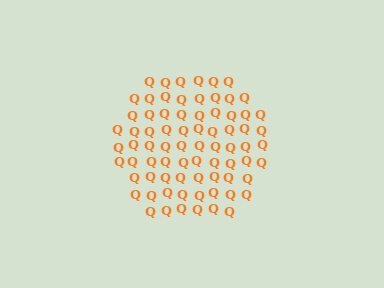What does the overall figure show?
The overall figure shows a hexagon.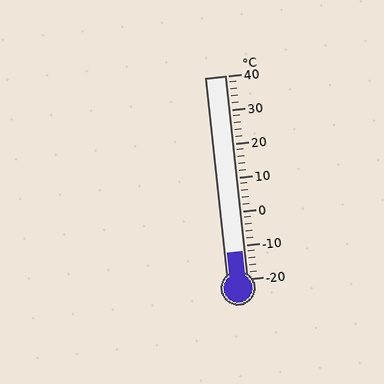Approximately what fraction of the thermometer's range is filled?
The thermometer is filled to approximately 15% of its range.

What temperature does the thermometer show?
The thermometer shows approximately -12°C.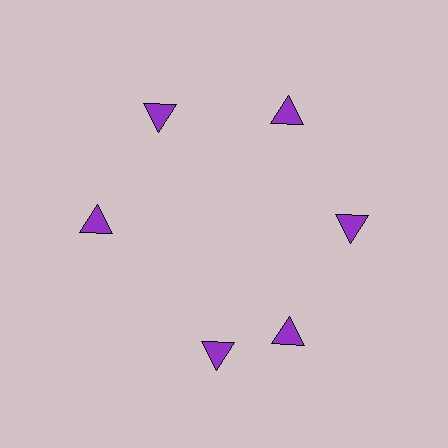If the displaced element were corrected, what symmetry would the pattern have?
It would have 6-fold rotational symmetry — the pattern would map onto itself every 60 degrees.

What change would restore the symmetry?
The symmetry would be restored by rotating it back into even spacing with its neighbors so that all 6 triangles sit at equal angles and equal distance from the center.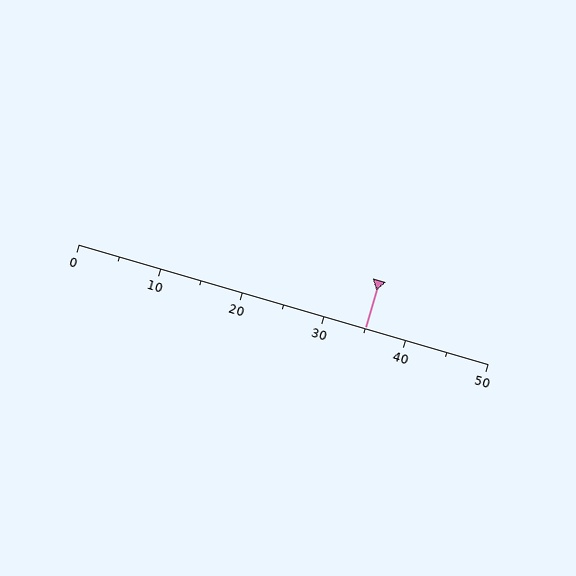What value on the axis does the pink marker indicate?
The marker indicates approximately 35.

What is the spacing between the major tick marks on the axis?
The major ticks are spaced 10 apart.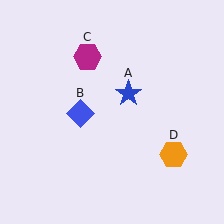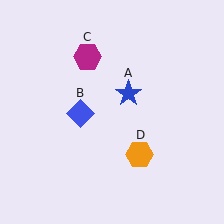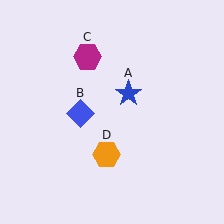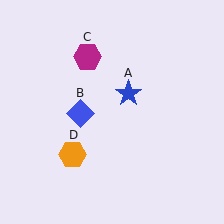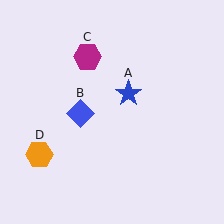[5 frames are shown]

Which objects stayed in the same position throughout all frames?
Blue star (object A) and blue diamond (object B) and magenta hexagon (object C) remained stationary.